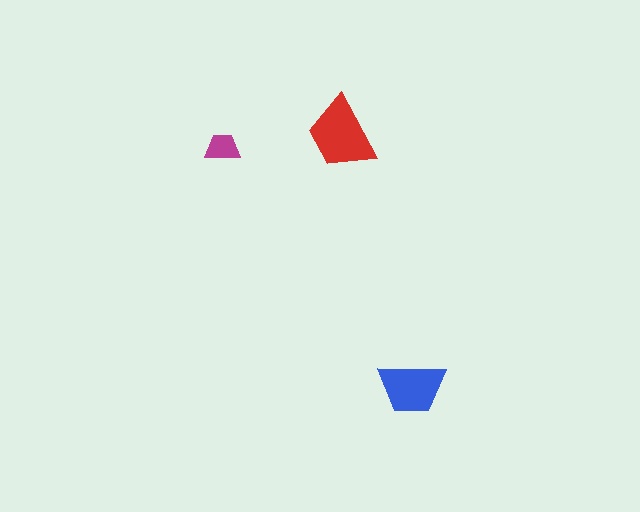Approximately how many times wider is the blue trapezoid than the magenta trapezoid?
About 2 times wider.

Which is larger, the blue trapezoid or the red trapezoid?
The red one.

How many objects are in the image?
There are 3 objects in the image.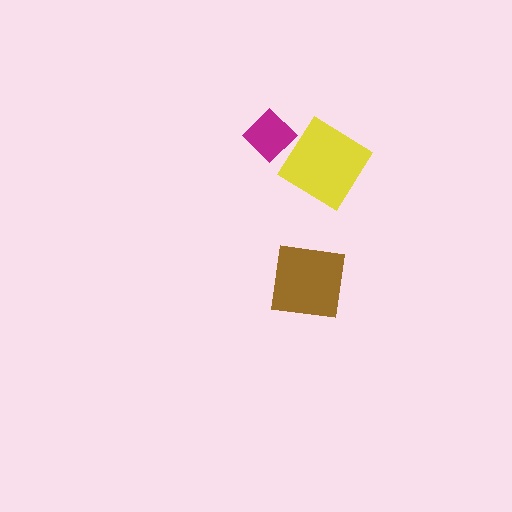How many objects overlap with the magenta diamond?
1 object overlaps with the magenta diamond.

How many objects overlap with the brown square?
0 objects overlap with the brown square.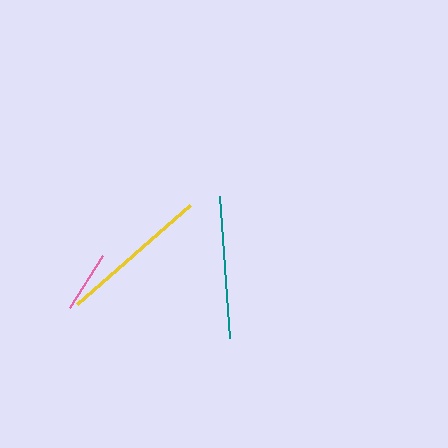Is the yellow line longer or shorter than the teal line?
The yellow line is longer than the teal line.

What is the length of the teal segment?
The teal segment is approximately 142 pixels long.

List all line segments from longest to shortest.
From longest to shortest: yellow, teal, pink.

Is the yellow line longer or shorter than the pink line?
The yellow line is longer than the pink line.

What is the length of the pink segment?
The pink segment is approximately 62 pixels long.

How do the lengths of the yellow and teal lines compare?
The yellow and teal lines are approximately the same length.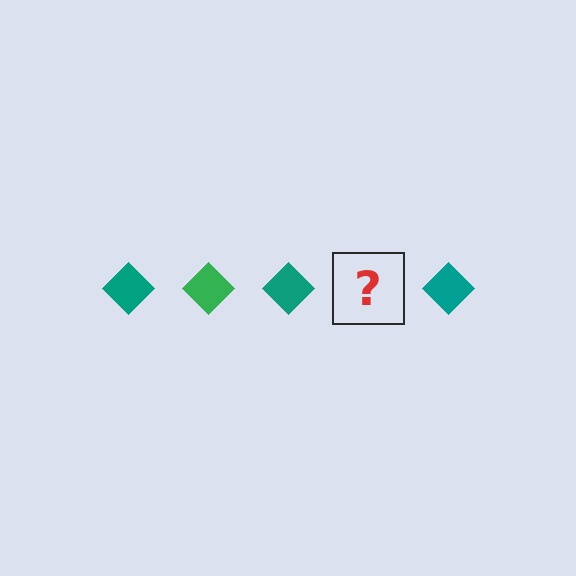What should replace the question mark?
The question mark should be replaced with a green diamond.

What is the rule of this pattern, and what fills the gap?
The rule is that the pattern cycles through teal, green diamonds. The gap should be filled with a green diamond.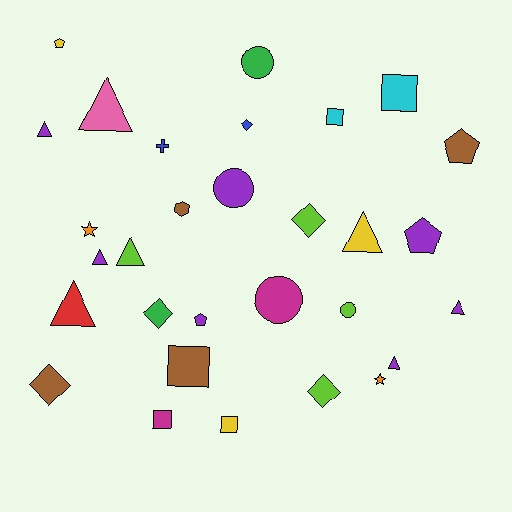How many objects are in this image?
There are 30 objects.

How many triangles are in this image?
There are 8 triangles.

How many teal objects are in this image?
There are no teal objects.